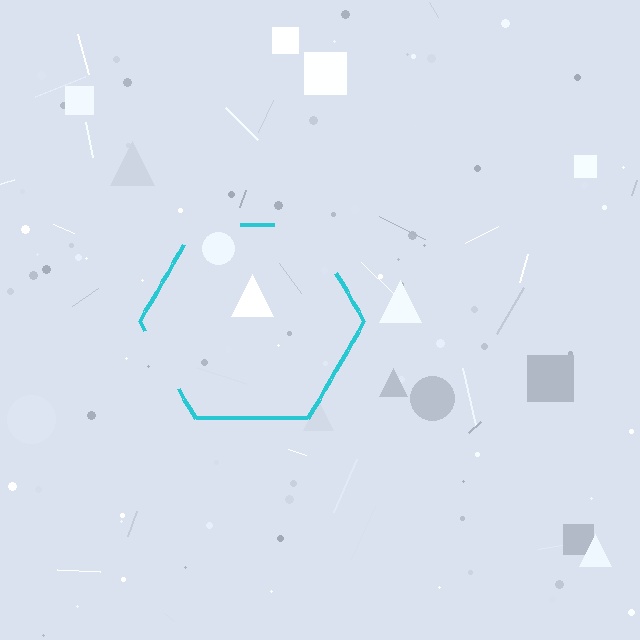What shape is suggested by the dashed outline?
The dashed outline suggests a hexagon.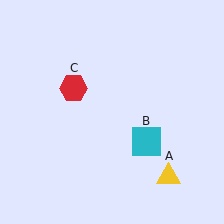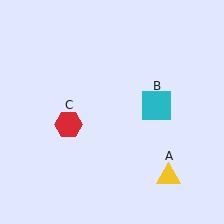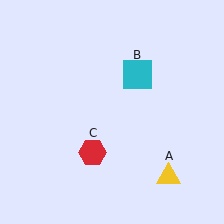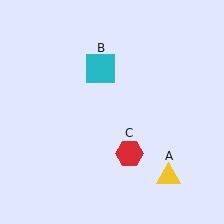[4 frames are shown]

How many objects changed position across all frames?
2 objects changed position: cyan square (object B), red hexagon (object C).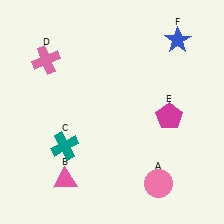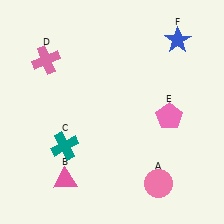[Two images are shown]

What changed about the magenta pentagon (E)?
In Image 1, E is magenta. In Image 2, it changed to pink.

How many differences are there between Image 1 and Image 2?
There is 1 difference between the two images.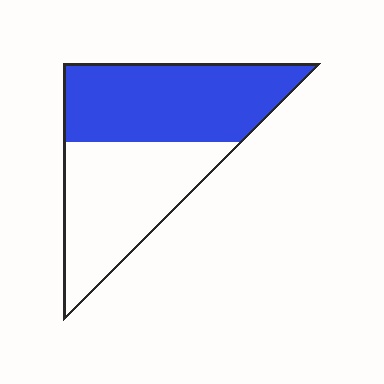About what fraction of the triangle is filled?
About one half (1/2).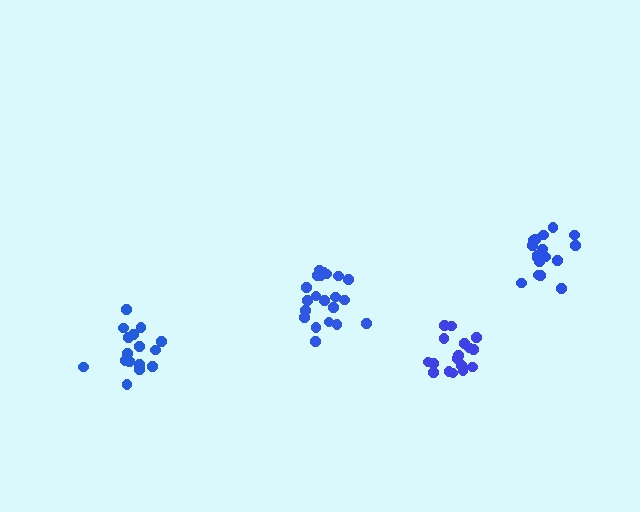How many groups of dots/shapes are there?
There are 4 groups.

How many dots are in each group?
Group 1: 17 dots, Group 2: 18 dots, Group 3: 21 dots, Group 4: 17 dots (73 total).